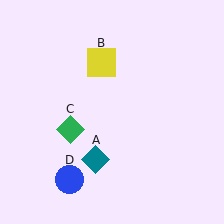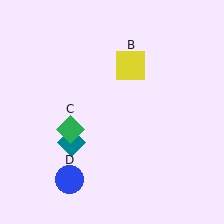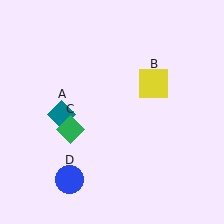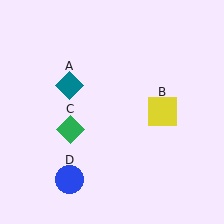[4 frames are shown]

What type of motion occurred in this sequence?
The teal diamond (object A), yellow square (object B) rotated clockwise around the center of the scene.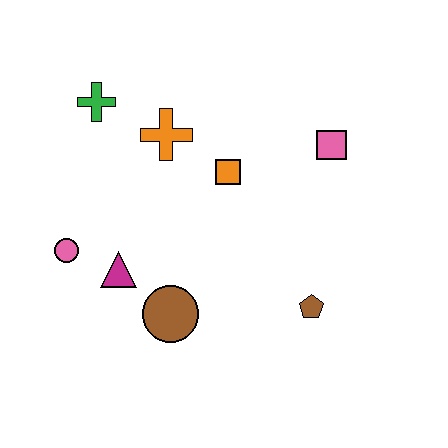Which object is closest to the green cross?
The orange cross is closest to the green cross.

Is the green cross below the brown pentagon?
No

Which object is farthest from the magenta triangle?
The pink square is farthest from the magenta triangle.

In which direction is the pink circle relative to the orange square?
The pink circle is to the left of the orange square.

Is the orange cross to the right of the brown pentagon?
No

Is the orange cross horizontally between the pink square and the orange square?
No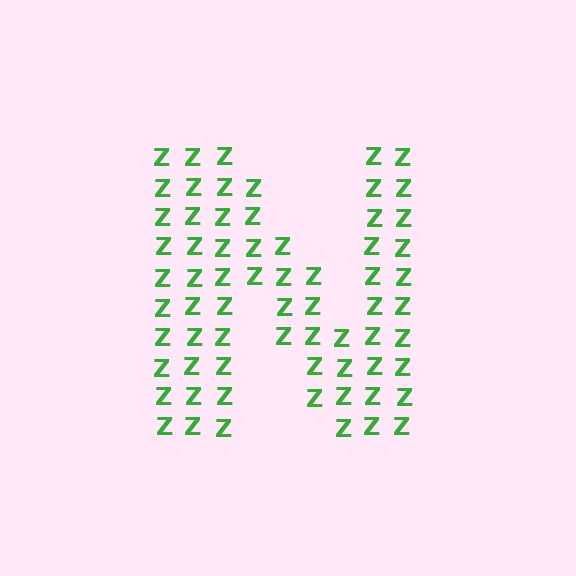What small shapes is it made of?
It is made of small letter Z's.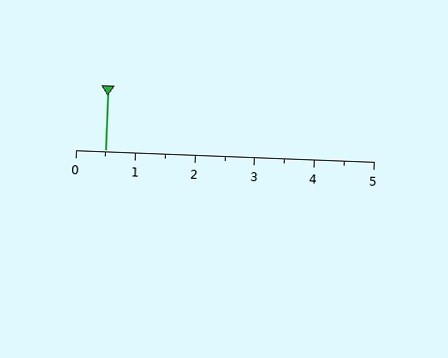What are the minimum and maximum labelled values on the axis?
The axis runs from 0 to 5.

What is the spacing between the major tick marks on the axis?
The major ticks are spaced 1 apart.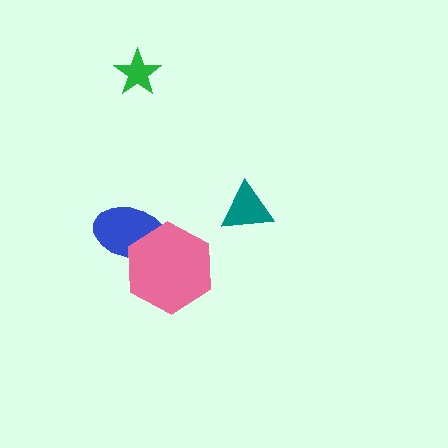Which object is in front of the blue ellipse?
The pink hexagon is in front of the blue ellipse.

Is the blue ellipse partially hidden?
Yes, it is partially covered by another shape.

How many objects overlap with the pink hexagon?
1 object overlaps with the pink hexagon.